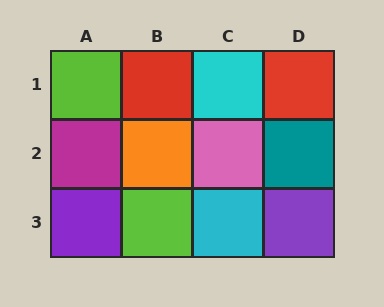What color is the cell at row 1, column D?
Red.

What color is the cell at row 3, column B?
Lime.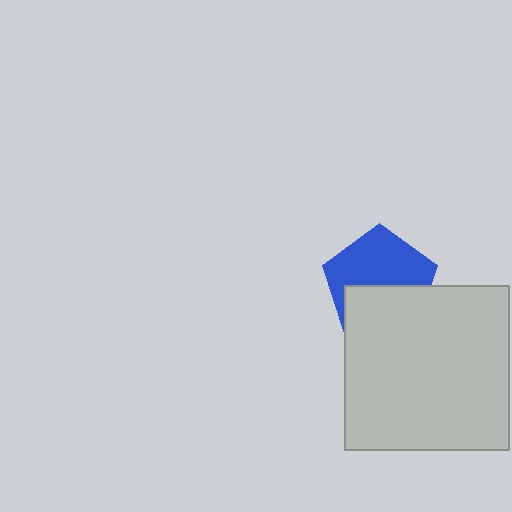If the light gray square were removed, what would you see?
You would see the complete blue pentagon.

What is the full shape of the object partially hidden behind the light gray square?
The partially hidden object is a blue pentagon.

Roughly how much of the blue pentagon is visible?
About half of it is visible (roughly 56%).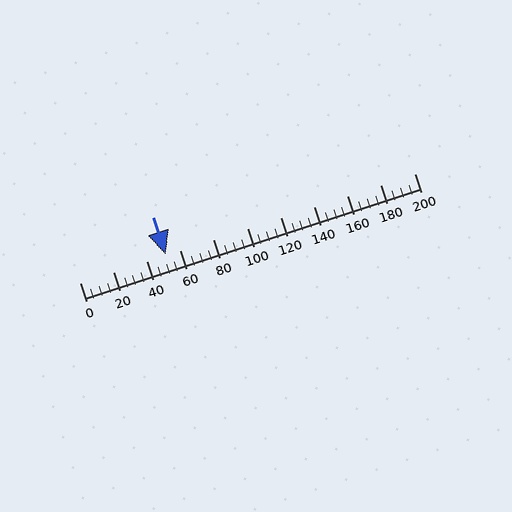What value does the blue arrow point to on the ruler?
The blue arrow points to approximately 51.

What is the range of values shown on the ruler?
The ruler shows values from 0 to 200.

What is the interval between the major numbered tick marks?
The major tick marks are spaced 20 units apart.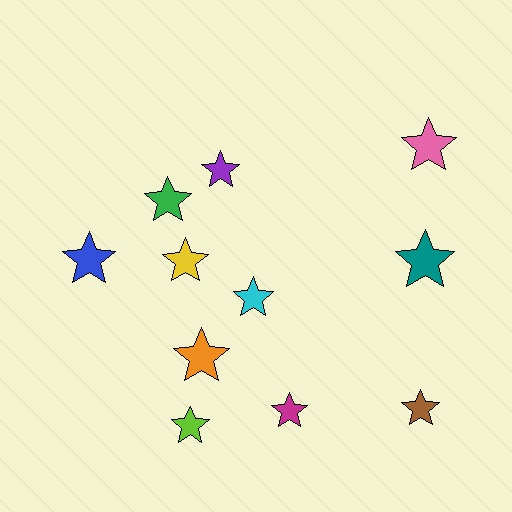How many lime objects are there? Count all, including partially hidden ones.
There is 1 lime object.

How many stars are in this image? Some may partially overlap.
There are 11 stars.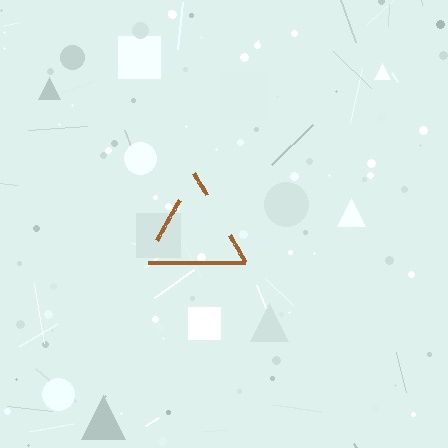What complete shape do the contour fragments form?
The contour fragments form a triangle.